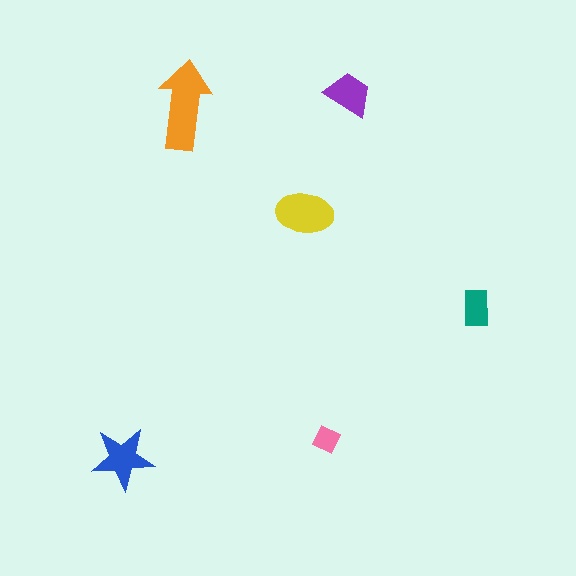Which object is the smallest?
The pink diamond.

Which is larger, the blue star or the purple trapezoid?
The blue star.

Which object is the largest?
The orange arrow.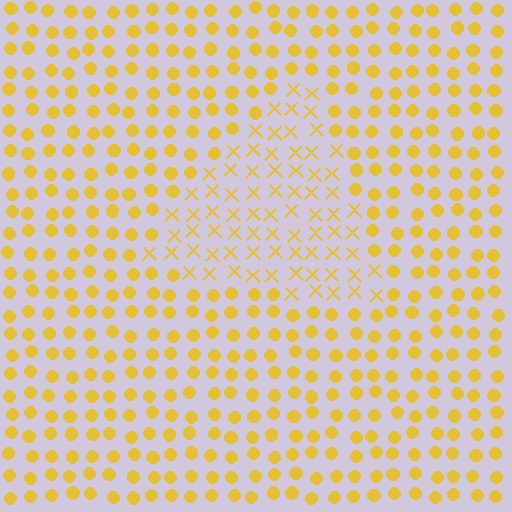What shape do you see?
I see a triangle.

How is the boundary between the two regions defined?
The boundary is defined by a change in element shape: X marks inside vs. circles outside. All elements share the same color and spacing.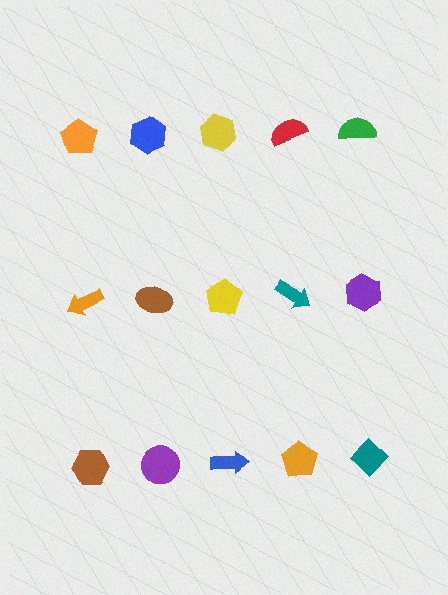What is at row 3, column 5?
A teal diamond.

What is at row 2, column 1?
An orange arrow.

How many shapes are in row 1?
5 shapes.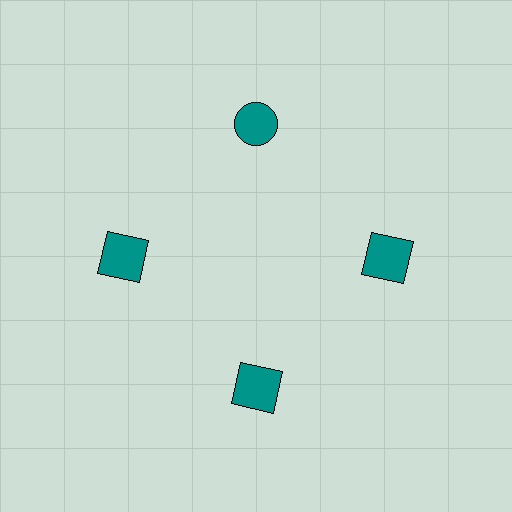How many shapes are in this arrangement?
There are 4 shapes arranged in a ring pattern.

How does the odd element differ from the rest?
It has a different shape: circle instead of square.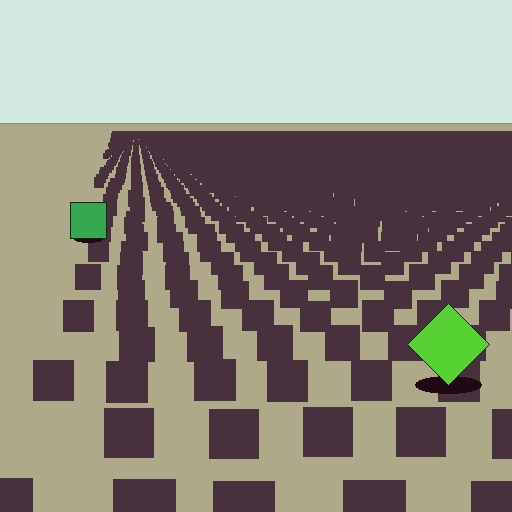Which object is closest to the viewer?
The lime diamond is closest. The texture marks near it are larger and more spread out.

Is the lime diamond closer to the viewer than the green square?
Yes. The lime diamond is closer — you can tell from the texture gradient: the ground texture is coarser near it.